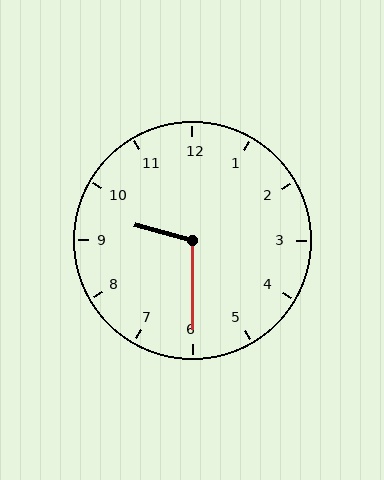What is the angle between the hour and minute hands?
Approximately 105 degrees.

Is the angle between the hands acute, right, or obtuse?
It is obtuse.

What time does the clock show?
9:30.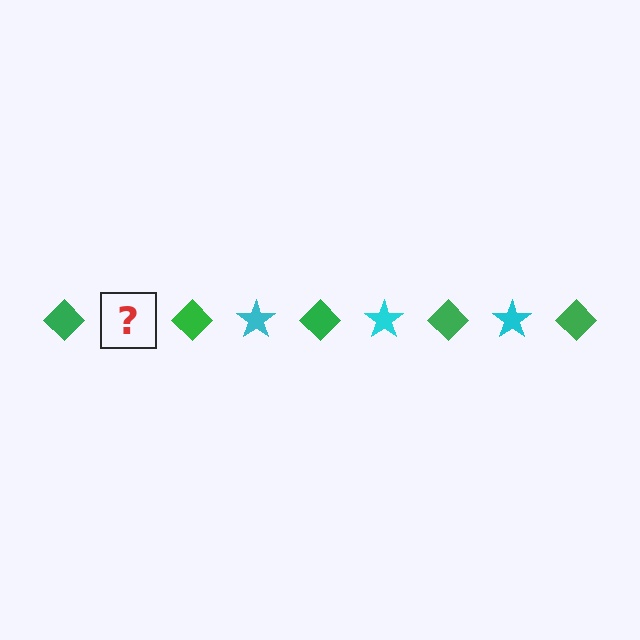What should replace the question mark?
The question mark should be replaced with a cyan star.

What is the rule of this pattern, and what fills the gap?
The rule is that the pattern alternates between green diamond and cyan star. The gap should be filled with a cyan star.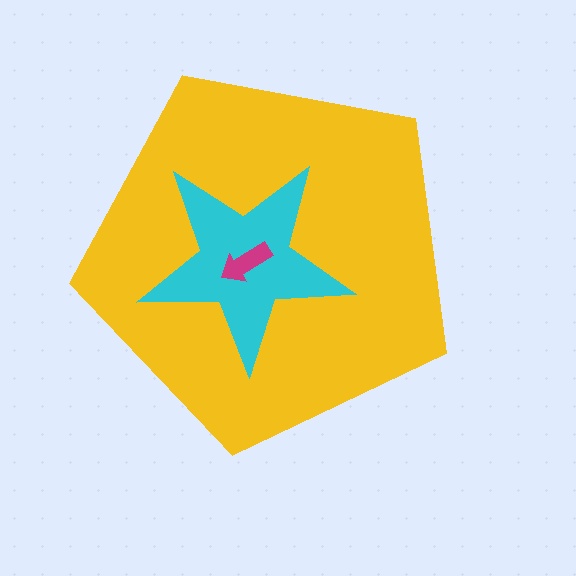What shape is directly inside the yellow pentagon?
The cyan star.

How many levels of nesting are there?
3.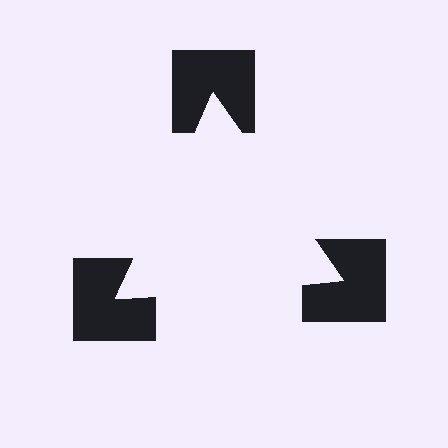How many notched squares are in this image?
There are 3 — one at each vertex of the illusory triangle.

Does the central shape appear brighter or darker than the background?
It typically appears slightly brighter than the background, even though no actual brightness change is drawn.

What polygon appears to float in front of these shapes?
An illusory triangle — its edges are inferred from the aligned wedge cuts in the notched squares, not physically drawn.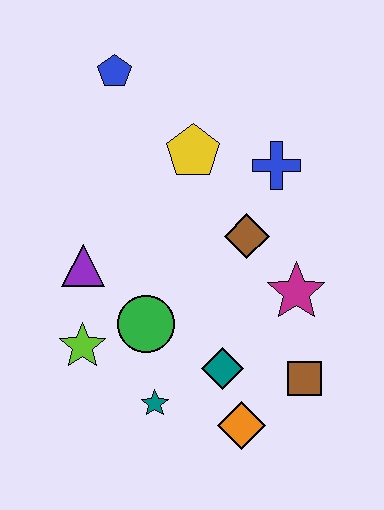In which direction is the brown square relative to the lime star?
The brown square is to the right of the lime star.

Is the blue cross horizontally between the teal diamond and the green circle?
No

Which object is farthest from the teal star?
The blue pentagon is farthest from the teal star.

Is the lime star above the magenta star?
No